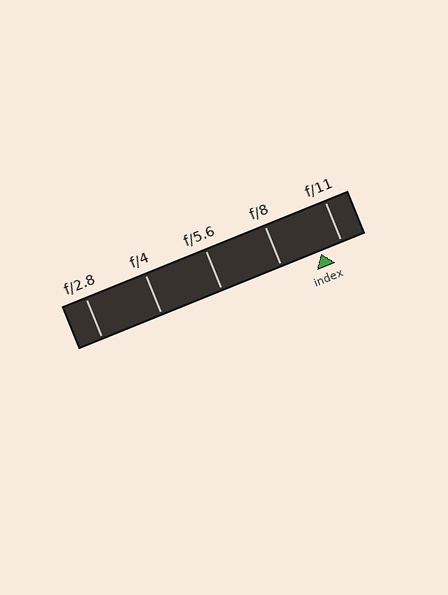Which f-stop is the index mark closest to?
The index mark is closest to f/11.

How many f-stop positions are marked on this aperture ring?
There are 5 f-stop positions marked.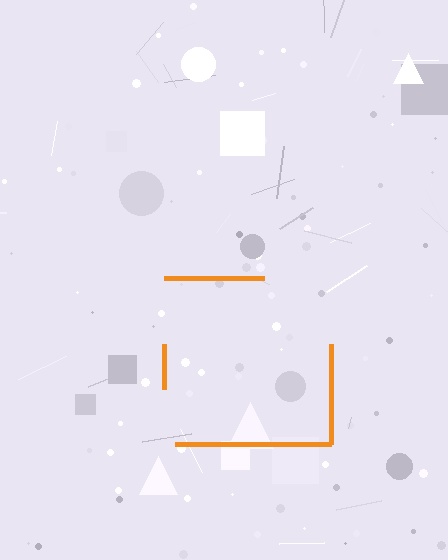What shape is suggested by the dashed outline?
The dashed outline suggests a square.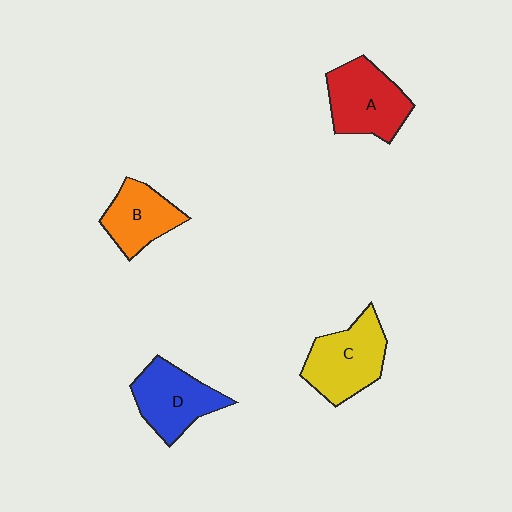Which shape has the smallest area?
Shape B (orange).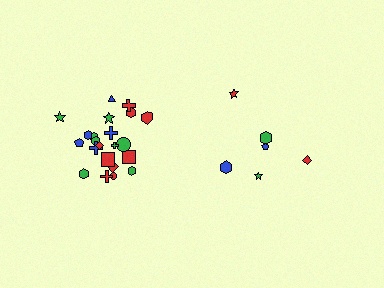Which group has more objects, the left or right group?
The left group.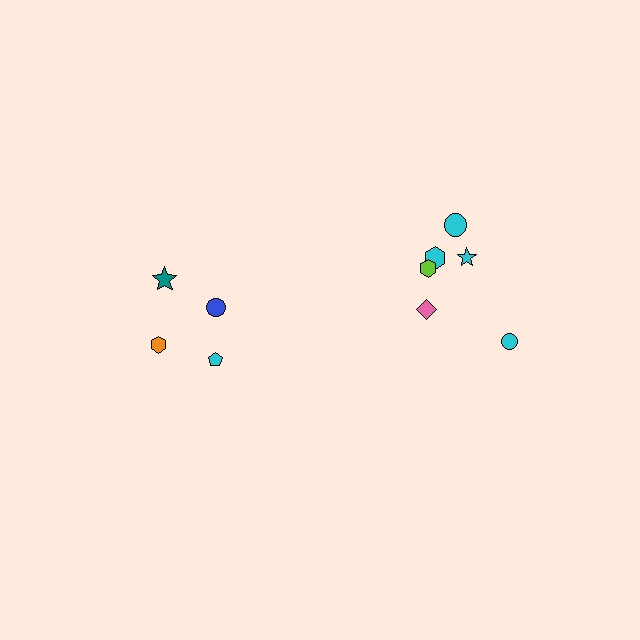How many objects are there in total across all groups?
There are 10 objects.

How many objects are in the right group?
There are 6 objects.